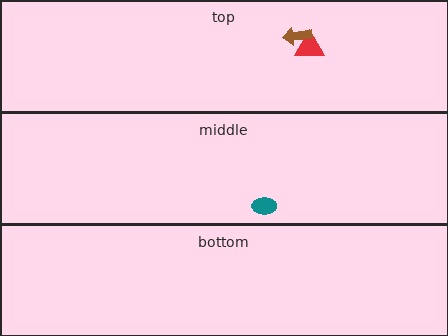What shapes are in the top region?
The red triangle, the brown arrow.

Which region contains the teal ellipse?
The middle region.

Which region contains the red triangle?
The top region.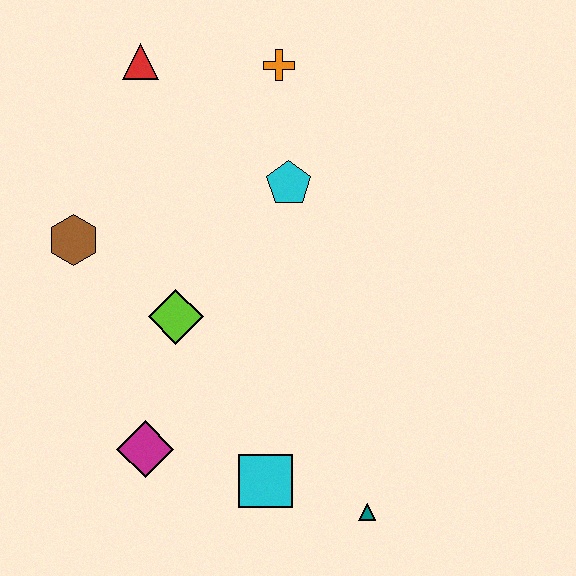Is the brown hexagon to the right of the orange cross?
No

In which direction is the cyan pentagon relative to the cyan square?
The cyan pentagon is above the cyan square.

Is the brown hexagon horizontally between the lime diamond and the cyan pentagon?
No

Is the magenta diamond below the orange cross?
Yes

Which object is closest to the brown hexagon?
The lime diamond is closest to the brown hexagon.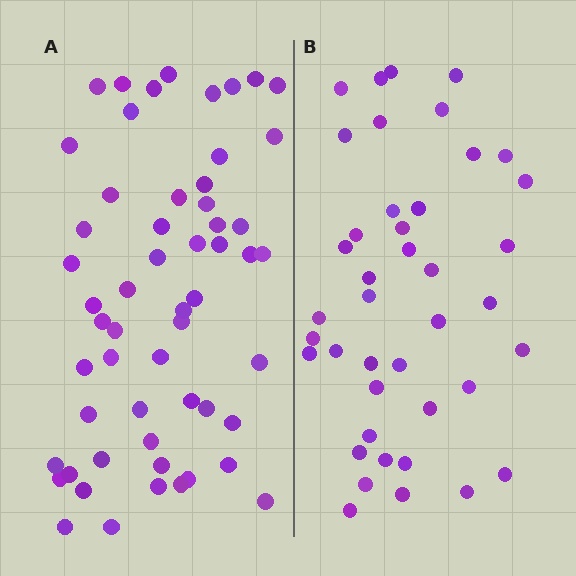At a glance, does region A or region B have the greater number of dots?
Region A (the left region) has more dots.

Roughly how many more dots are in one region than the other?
Region A has approximately 15 more dots than region B.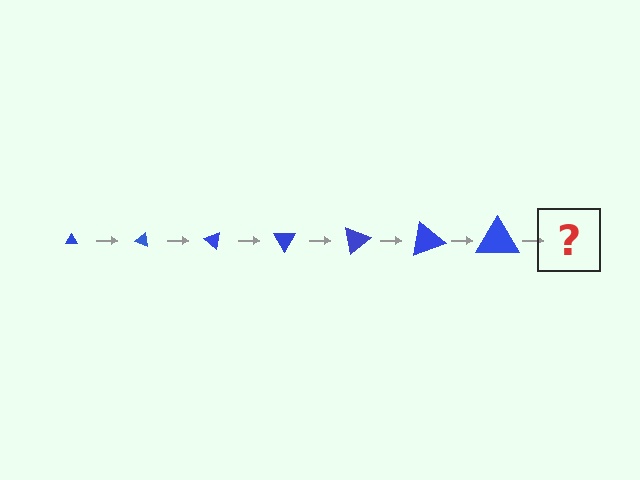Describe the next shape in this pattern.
It should be a triangle, larger than the previous one and rotated 140 degrees from the start.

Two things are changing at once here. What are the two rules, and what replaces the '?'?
The two rules are that the triangle grows larger each step and it rotates 20 degrees each step. The '?' should be a triangle, larger than the previous one and rotated 140 degrees from the start.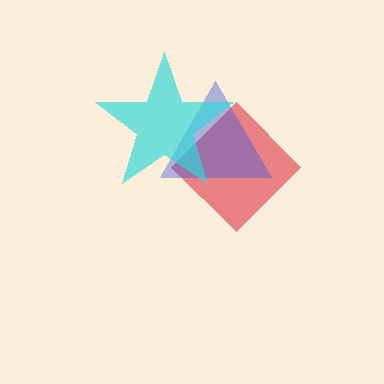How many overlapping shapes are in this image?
There are 3 overlapping shapes in the image.